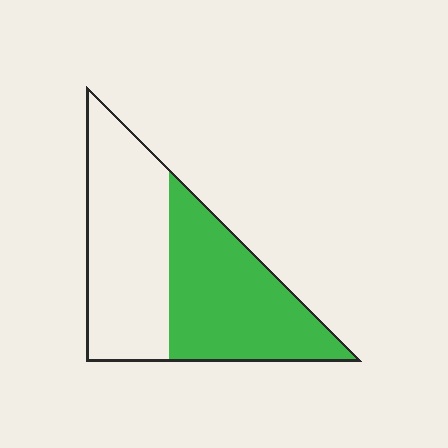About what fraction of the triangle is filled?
About one half (1/2).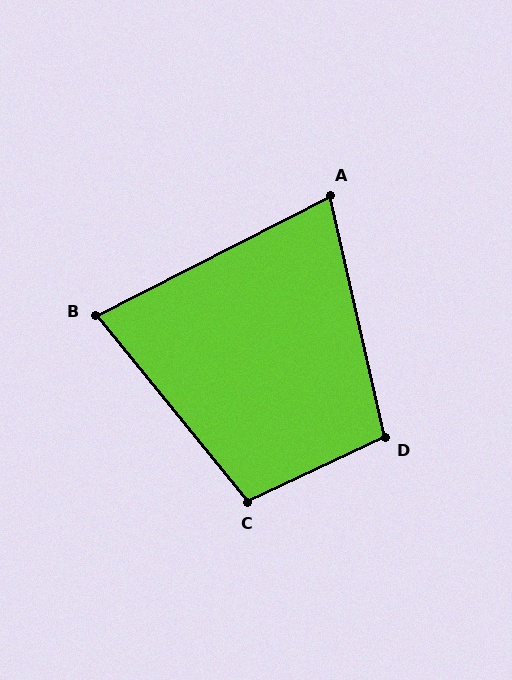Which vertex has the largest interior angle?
C, at approximately 104 degrees.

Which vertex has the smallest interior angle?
A, at approximately 76 degrees.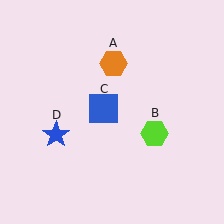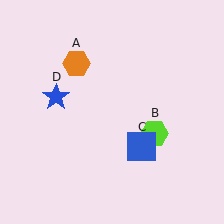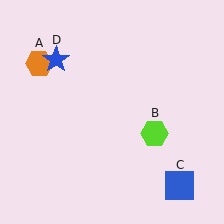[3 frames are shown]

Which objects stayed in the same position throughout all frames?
Lime hexagon (object B) remained stationary.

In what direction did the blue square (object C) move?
The blue square (object C) moved down and to the right.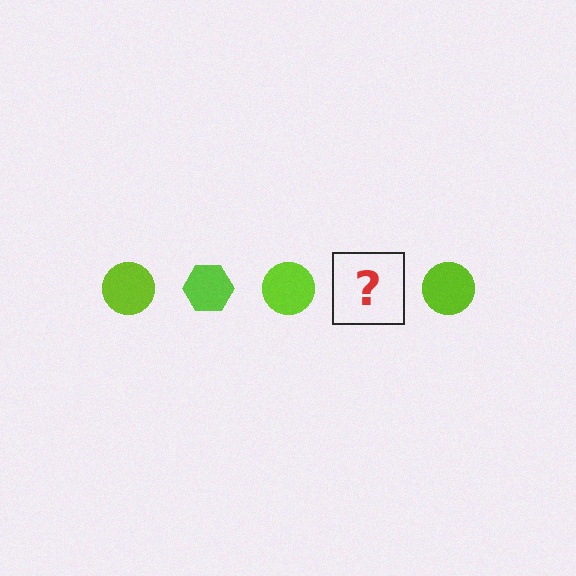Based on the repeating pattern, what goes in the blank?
The blank should be a lime hexagon.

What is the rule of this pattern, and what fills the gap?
The rule is that the pattern cycles through circle, hexagon shapes in lime. The gap should be filled with a lime hexagon.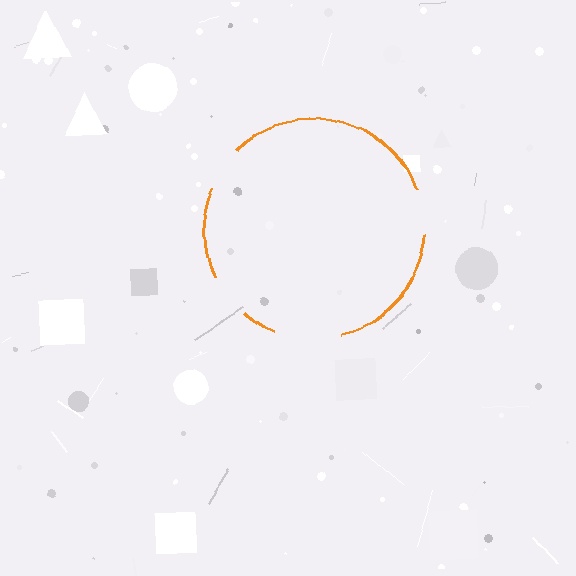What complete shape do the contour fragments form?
The contour fragments form a circle.